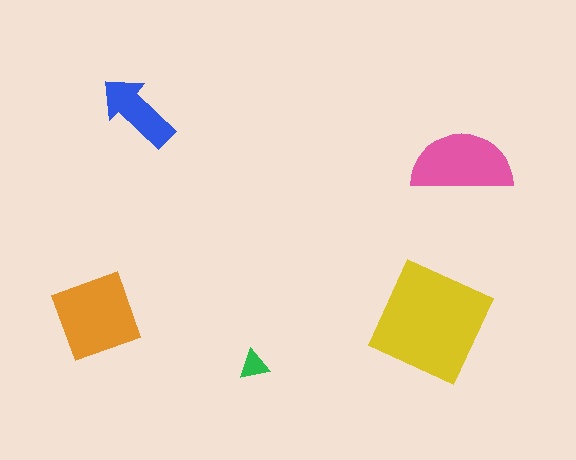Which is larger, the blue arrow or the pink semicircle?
The pink semicircle.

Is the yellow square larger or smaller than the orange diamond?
Larger.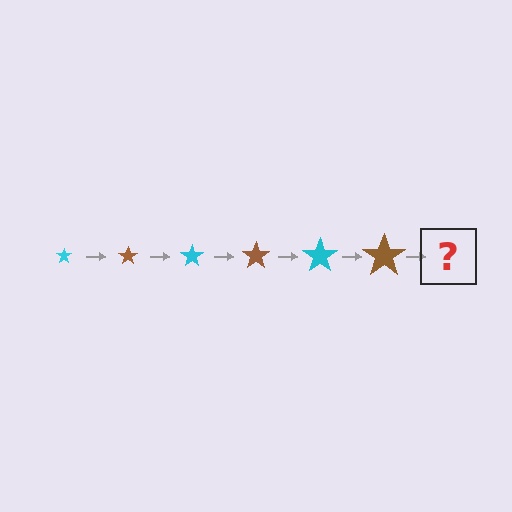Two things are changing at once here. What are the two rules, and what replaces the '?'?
The two rules are that the star grows larger each step and the color cycles through cyan and brown. The '?' should be a cyan star, larger than the previous one.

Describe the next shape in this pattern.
It should be a cyan star, larger than the previous one.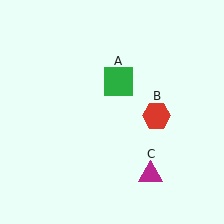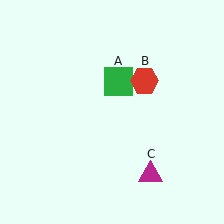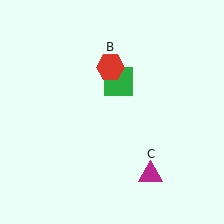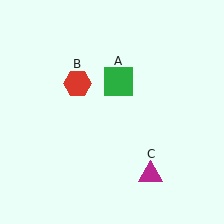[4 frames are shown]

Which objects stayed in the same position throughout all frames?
Green square (object A) and magenta triangle (object C) remained stationary.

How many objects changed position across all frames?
1 object changed position: red hexagon (object B).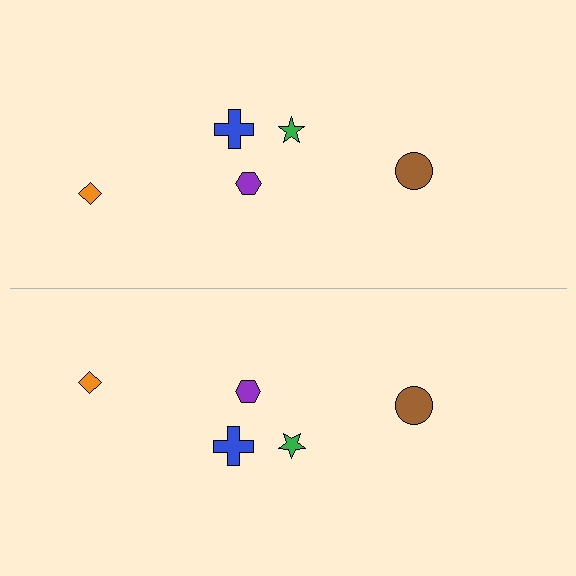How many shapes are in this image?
There are 10 shapes in this image.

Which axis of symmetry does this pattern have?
The pattern has a horizontal axis of symmetry running through the center of the image.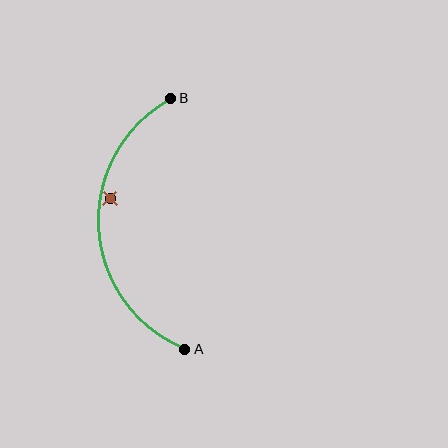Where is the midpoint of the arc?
The arc midpoint is the point on the curve farthest from the straight line joining A and B. It sits to the left of that line.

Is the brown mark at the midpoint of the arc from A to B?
No — the brown mark does not lie on the arc at all. It sits slightly inside the curve.